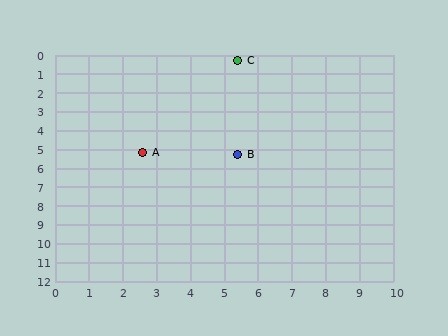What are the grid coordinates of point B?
Point B is at approximately (5.4, 5.3).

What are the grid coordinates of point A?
Point A is at approximately (2.6, 5.2).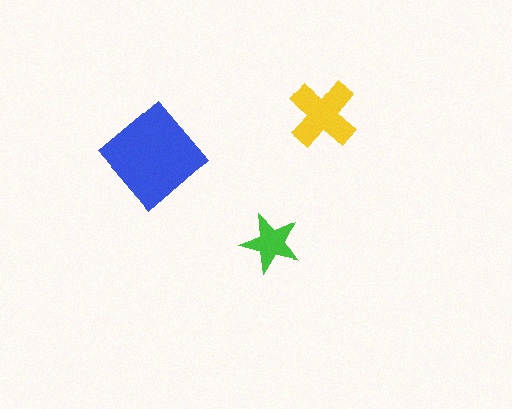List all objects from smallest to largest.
The green star, the yellow cross, the blue diamond.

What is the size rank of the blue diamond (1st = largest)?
1st.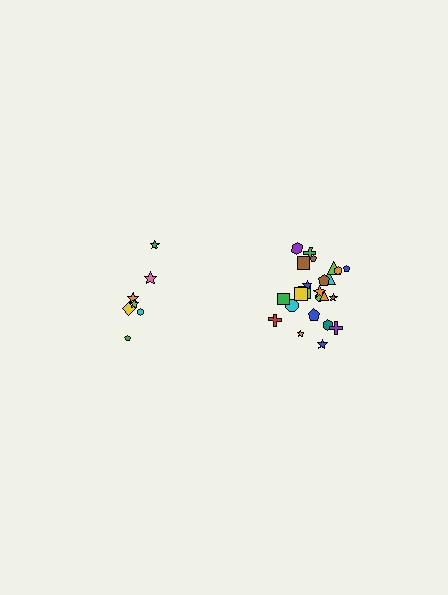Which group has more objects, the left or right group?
The right group.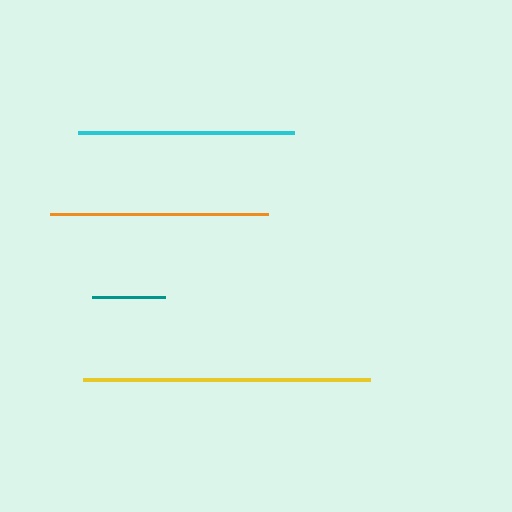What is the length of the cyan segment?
The cyan segment is approximately 217 pixels long.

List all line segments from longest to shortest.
From longest to shortest: yellow, orange, cyan, teal.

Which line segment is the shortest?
The teal line is the shortest at approximately 73 pixels.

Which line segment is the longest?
The yellow line is the longest at approximately 288 pixels.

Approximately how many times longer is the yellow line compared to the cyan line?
The yellow line is approximately 1.3 times the length of the cyan line.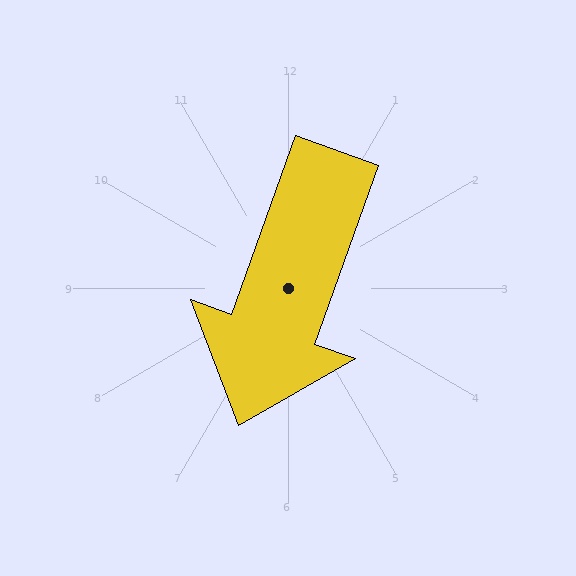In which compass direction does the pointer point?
South.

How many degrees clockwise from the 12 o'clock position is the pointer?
Approximately 200 degrees.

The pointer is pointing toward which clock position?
Roughly 7 o'clock.